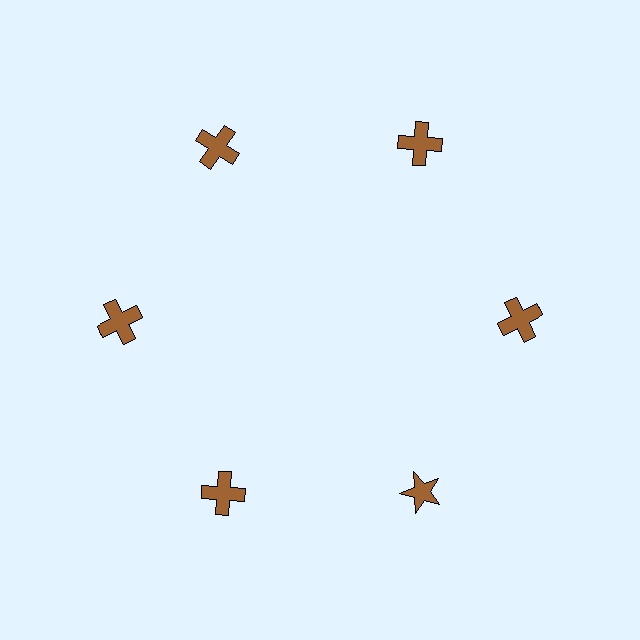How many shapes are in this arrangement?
There are 6 shapes arranged in a ring pattern.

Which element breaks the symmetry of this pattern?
The brown star at roughly the 5 o'clock position breaks the symmetry. All other shapes are brown crosses.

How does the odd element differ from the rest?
It has a different shape: star instead of cross.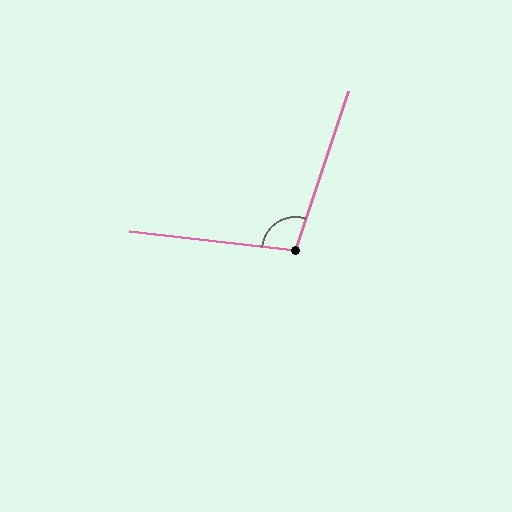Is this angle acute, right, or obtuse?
It is obtuse.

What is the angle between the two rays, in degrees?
Approximately 102 degrees.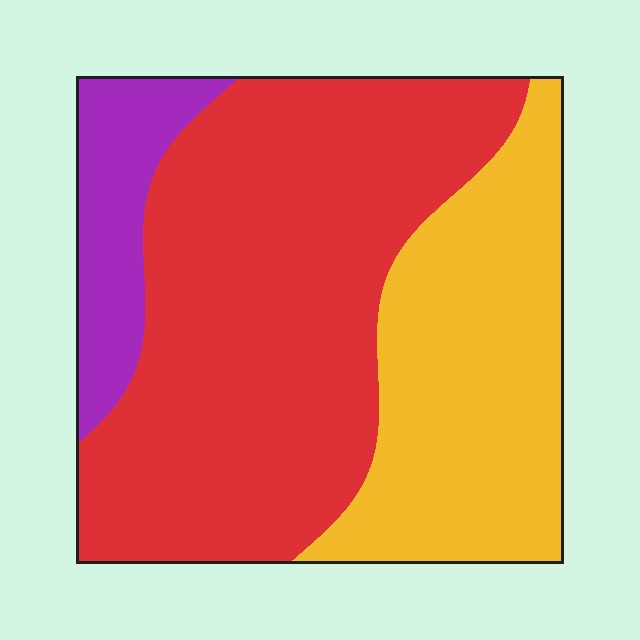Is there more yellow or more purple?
Yellow.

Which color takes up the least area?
Purple, at roughly 10%.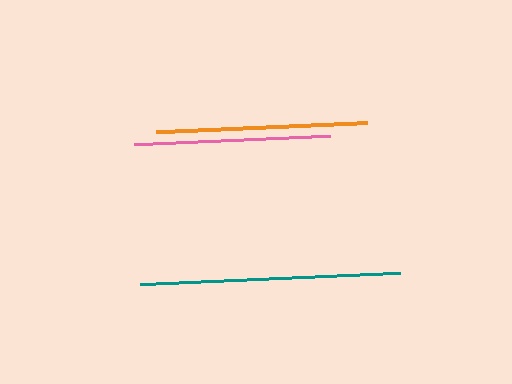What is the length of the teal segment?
The teal segment is approximately 260 pixels long.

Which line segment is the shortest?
The pink line is the shortest at approximately 196 pixels.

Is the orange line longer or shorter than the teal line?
The teal line is longer than the orange line.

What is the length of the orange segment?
The orange segment is approximately 211 pixels long.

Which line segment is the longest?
The teal line is the longest at approximately 260 pixels.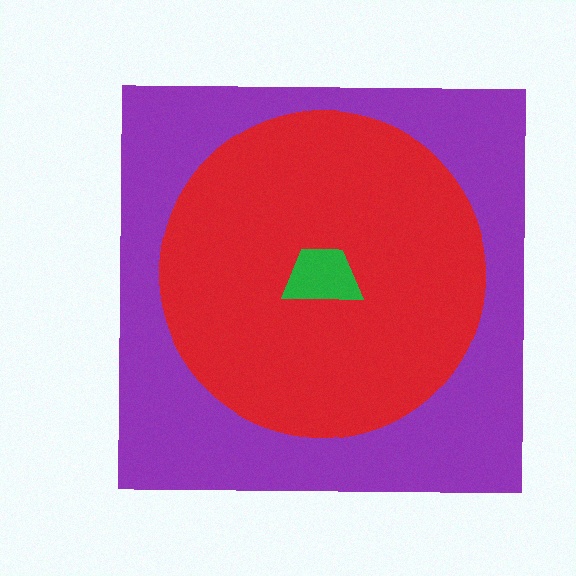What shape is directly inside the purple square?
The red circle.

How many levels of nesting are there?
3.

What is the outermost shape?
The purple square.